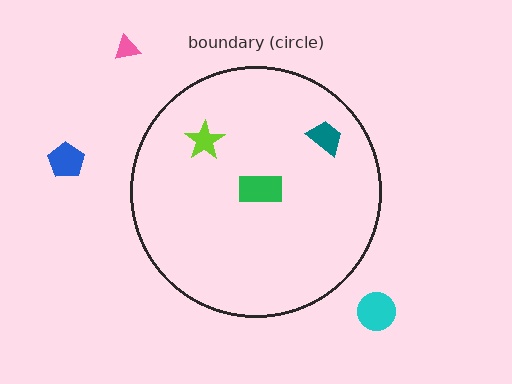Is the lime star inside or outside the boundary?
Inside.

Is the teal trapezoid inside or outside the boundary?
Inside.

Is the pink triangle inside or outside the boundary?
Outside.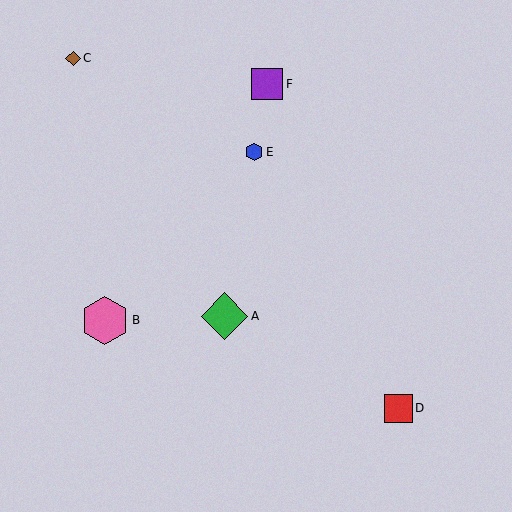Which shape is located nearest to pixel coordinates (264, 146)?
The blue hexagon (labeled E) at (254, 152) is nearest to that location.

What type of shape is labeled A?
Shape A is a green diamond.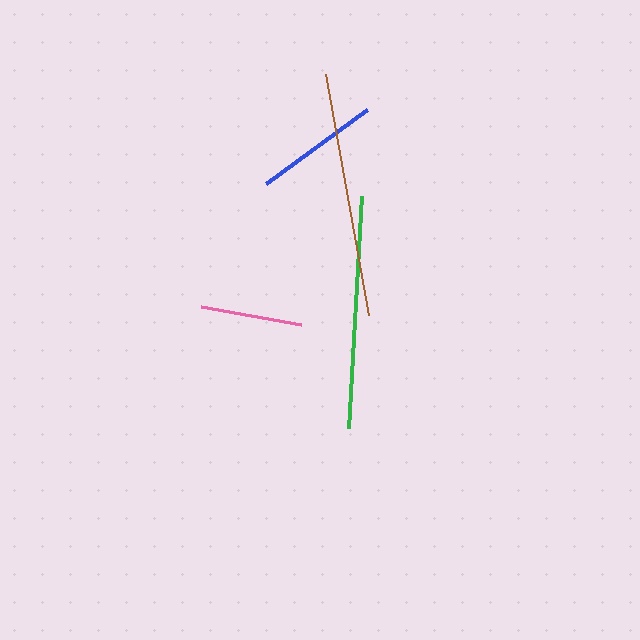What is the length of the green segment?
The green segment is approximately 232 pixels long.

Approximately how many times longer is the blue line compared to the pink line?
The blue line is approximately 1.2 times the length of the pink line.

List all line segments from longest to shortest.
From longest to shortest: brown, green, blue, pink.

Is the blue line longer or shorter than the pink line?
The blue line is longer than the pink line.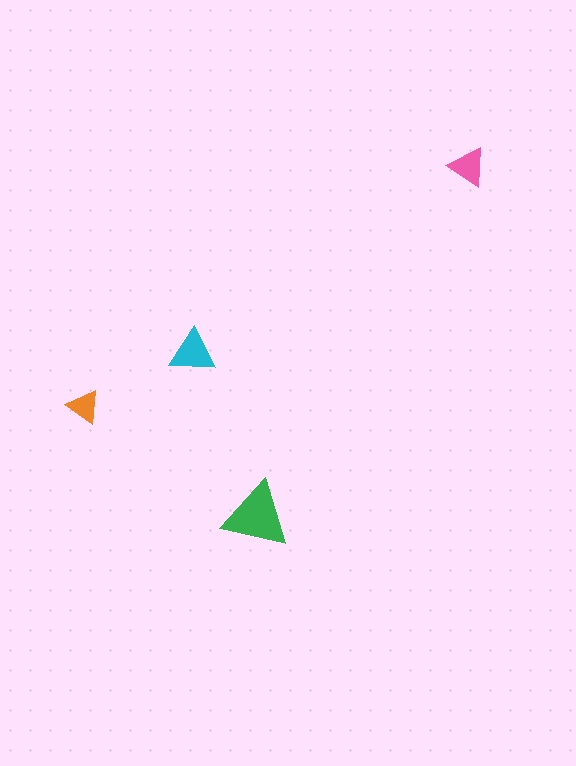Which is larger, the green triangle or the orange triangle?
The green one.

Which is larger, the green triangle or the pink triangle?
The green one.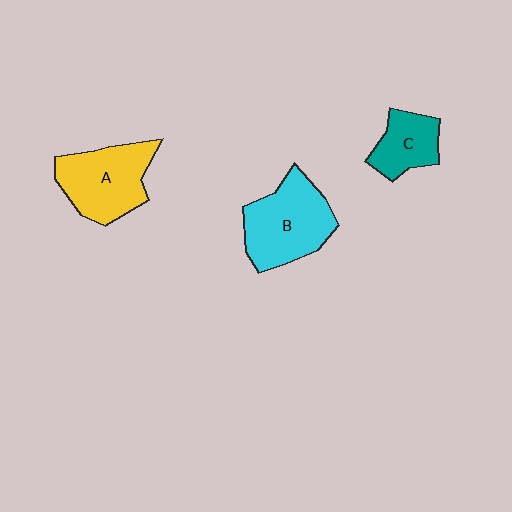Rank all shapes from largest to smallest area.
From largest to smallest: B (cyan), A (yellow), C (teal).